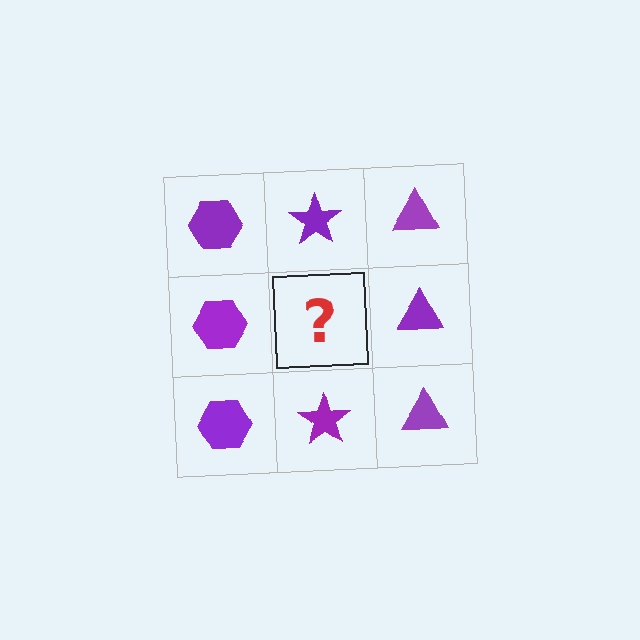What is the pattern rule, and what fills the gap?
The rule is that each column has a consistent shape. The gap should be filled with a purple star.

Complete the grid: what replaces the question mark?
The question mark should be replaced with a purple star.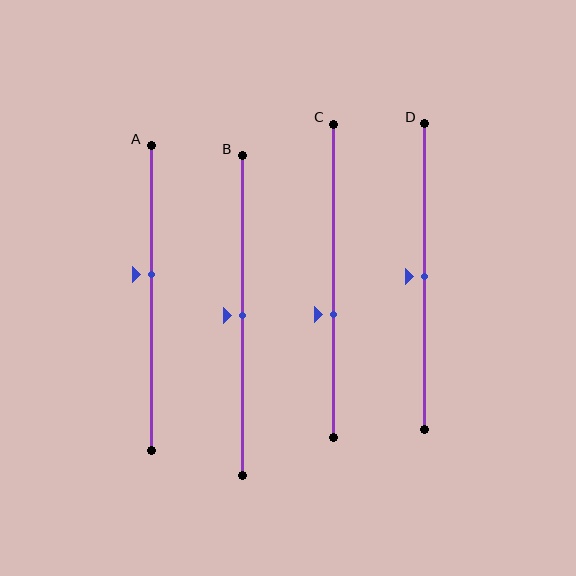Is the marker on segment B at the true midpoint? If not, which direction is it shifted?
Yes, the marker on segment B is at the true midpoint.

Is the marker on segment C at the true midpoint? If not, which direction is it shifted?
No, the marker on segment C is shifted downward by about 11% of the segment length.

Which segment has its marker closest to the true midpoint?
Segment B has its marker closest to the true midpoint.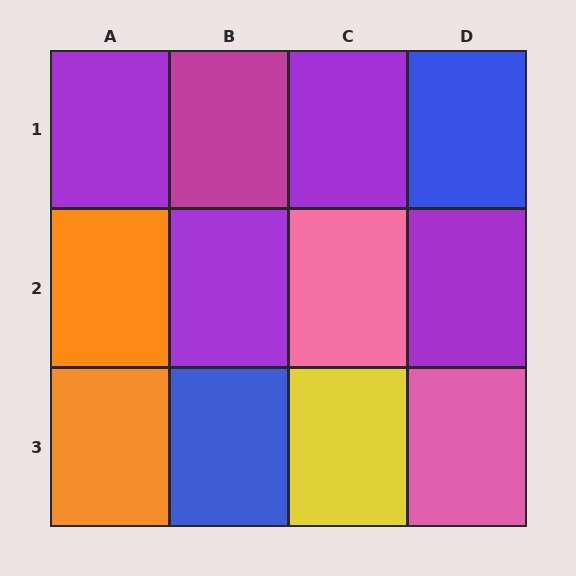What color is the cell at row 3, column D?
Pink.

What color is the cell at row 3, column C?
Yellow.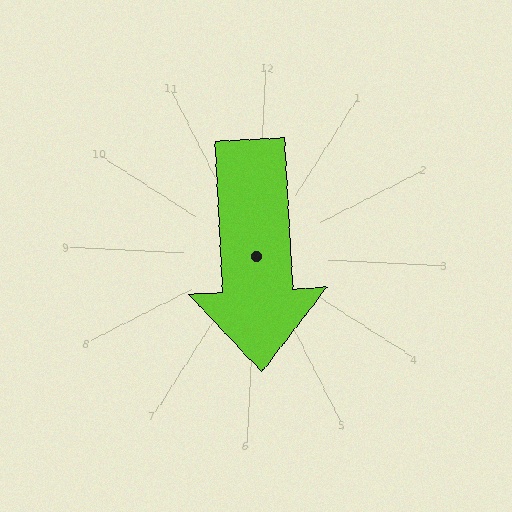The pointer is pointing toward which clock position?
Roughly 6 o'clock.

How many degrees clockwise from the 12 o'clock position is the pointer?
Approximately 174 degrees.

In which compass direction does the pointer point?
South.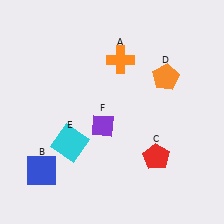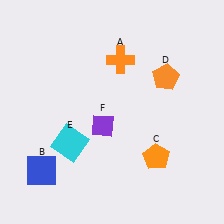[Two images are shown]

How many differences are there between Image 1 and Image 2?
There is 1 difference between the two images.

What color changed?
The pentagon (C) changed from red in Image 1 to orange in Image 2.